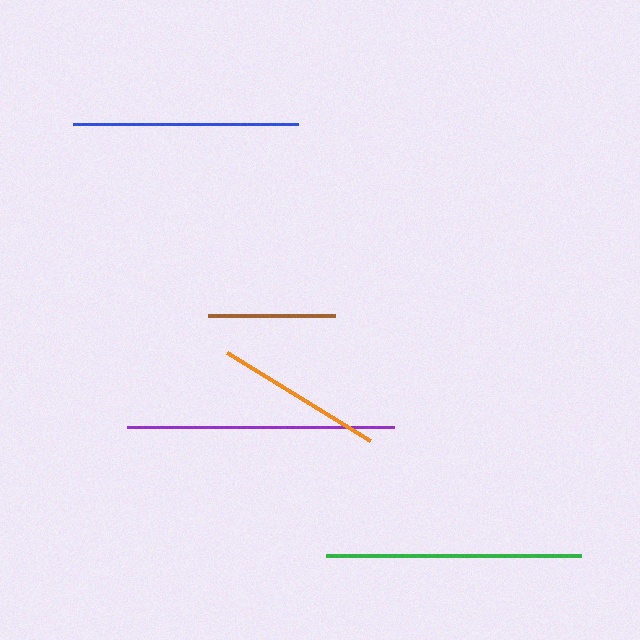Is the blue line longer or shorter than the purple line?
The purple line is longer than the blue line.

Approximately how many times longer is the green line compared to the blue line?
The green line is approximately 1.1 times the length of the blue line.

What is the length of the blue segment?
The blue segment is approximately 225 pixels long.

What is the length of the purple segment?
The purple segment is approximately 267 pixels long.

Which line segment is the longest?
The purple line is the longest at approximately 267 pixels.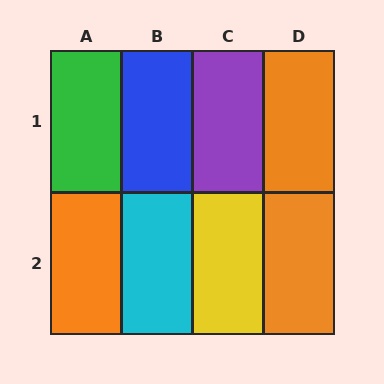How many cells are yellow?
1 cell is yellow.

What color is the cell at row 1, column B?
Blue.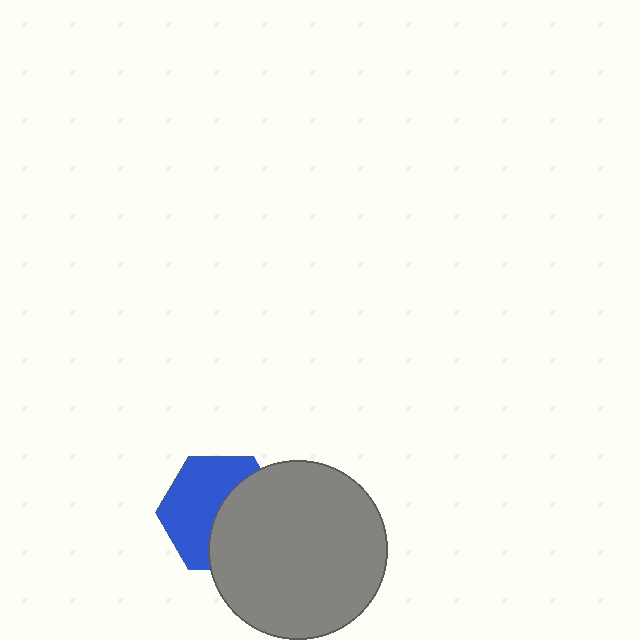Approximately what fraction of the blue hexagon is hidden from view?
Roughly 47% of the blue hexagon is hidden behind the gray circle.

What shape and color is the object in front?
The object in front is a gray circle.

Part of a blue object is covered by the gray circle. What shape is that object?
It is a hexagon.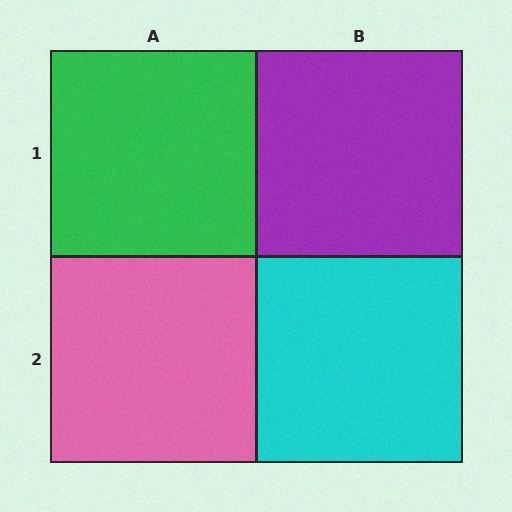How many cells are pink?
1 cell is pink.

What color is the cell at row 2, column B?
Cyan.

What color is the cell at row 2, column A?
Pink.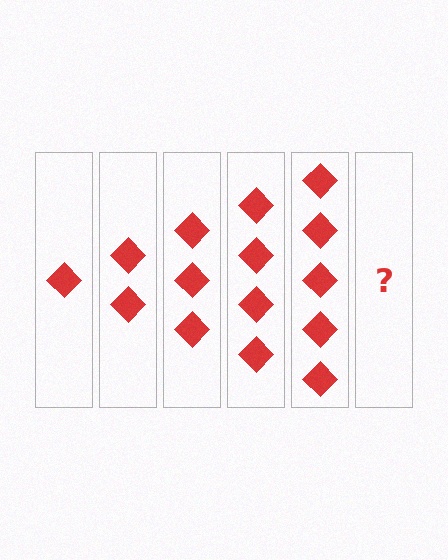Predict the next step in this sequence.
The next step is 6 diamonds.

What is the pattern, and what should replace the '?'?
The pattern is that each step adds one more diamond. The '?' should be 6 diamonds.